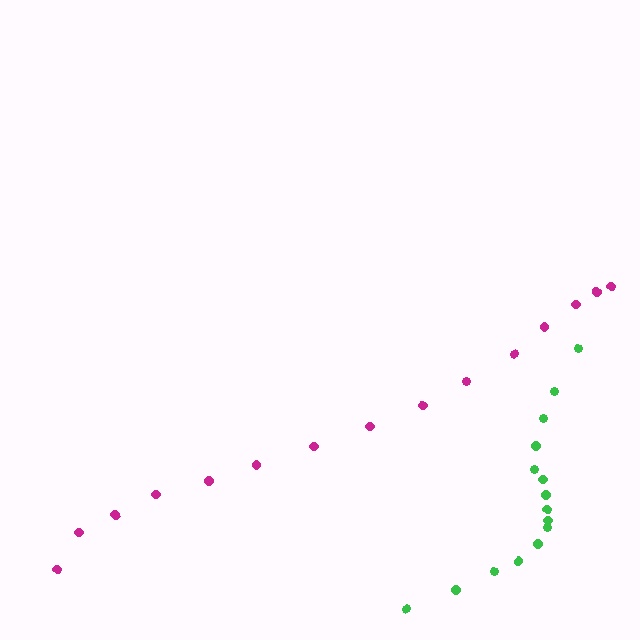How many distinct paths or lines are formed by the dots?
There are 2 distinct paths.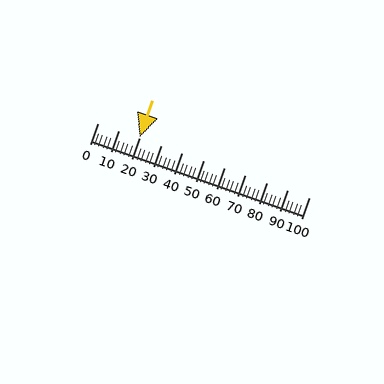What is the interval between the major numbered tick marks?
The major tick marks are spaced 10 units apart.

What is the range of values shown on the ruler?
The ruler shows values from 0 to 100.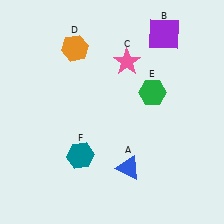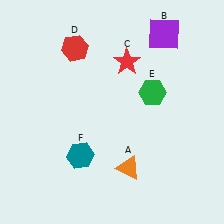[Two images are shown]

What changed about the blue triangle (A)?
In Image 1, A is blue. In Image 2, it changed to orange.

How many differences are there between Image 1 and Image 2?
There are 3 differences between the two images.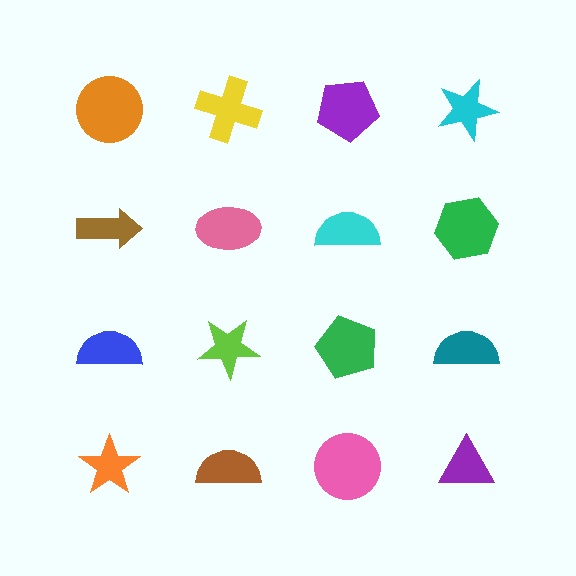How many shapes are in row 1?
4 shapes.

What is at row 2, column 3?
A cyan semicircle.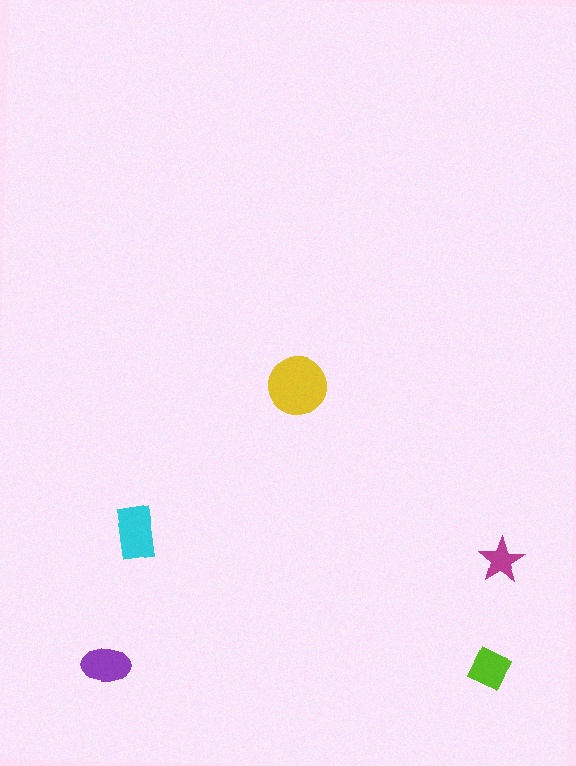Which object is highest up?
The yellow circle is topmost.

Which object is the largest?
The yellow circle.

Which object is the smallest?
The magenta star.